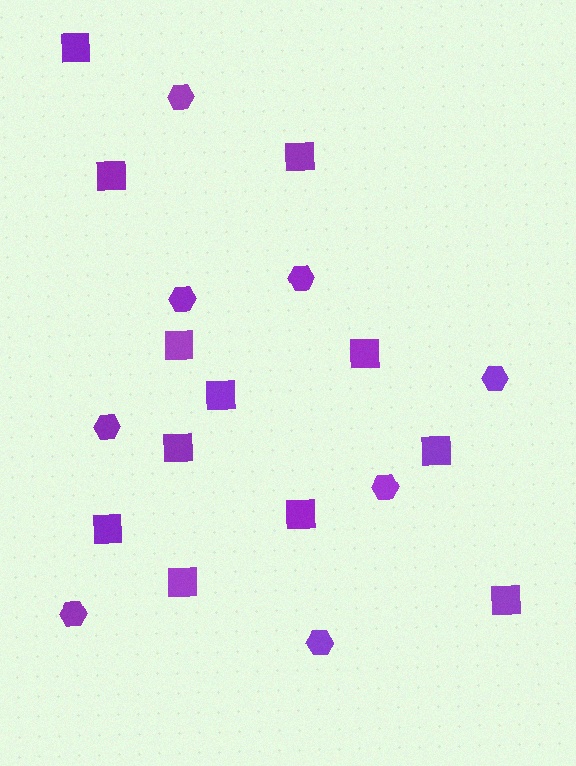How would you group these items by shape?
There are 2 groups: one group of hexagons (8) and one group of squares (12).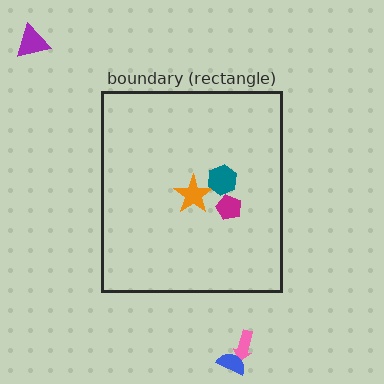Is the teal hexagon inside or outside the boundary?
Inside.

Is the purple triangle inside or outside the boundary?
Outside.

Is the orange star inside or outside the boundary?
Inside.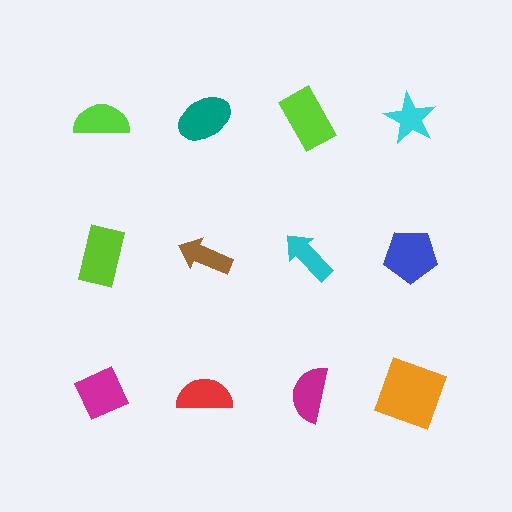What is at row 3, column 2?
A red semicircle.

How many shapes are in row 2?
4 shapes.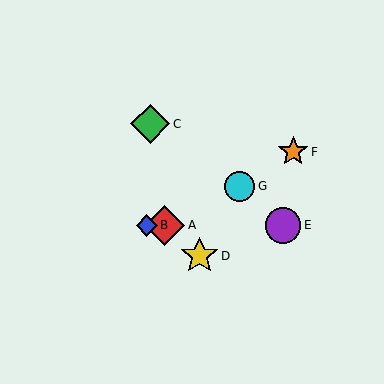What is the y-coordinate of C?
Object C is at y≈124.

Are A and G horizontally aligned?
No, A is at y≈225 and G is at y≈186.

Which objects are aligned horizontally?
Objects A, B, E are aligned horizontally.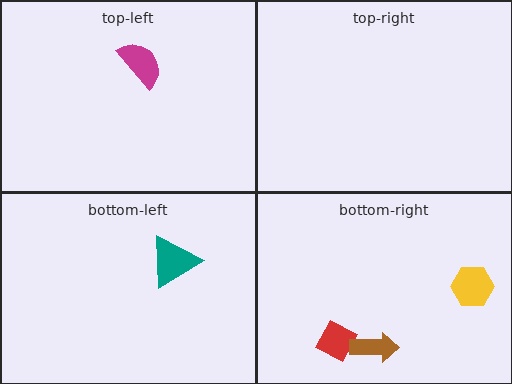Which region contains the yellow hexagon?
The bottom-right region.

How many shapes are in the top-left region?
1.